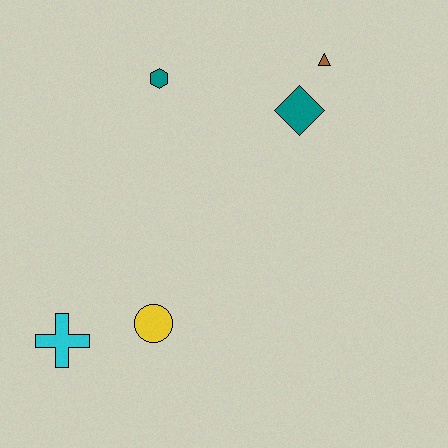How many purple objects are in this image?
There are no purple objects.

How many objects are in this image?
There are 5 objects.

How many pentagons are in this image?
There are no pentagons.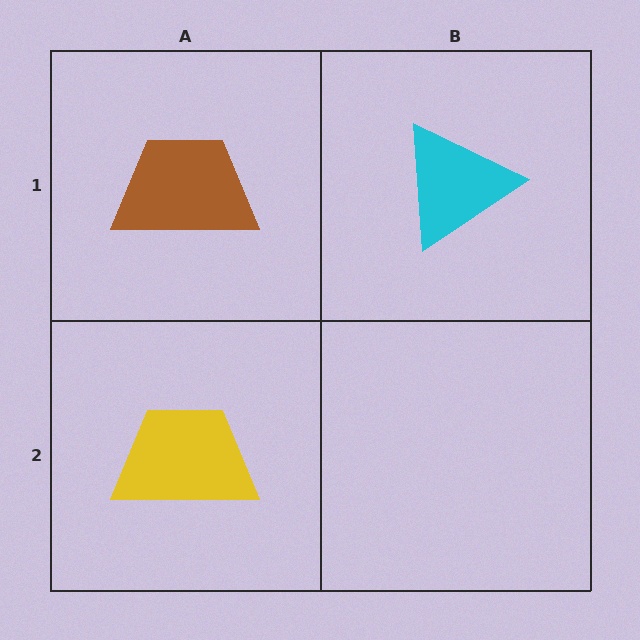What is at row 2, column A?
A yellow trapezoid.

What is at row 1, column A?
A brown trapezoid.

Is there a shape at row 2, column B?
No, that cell is empty.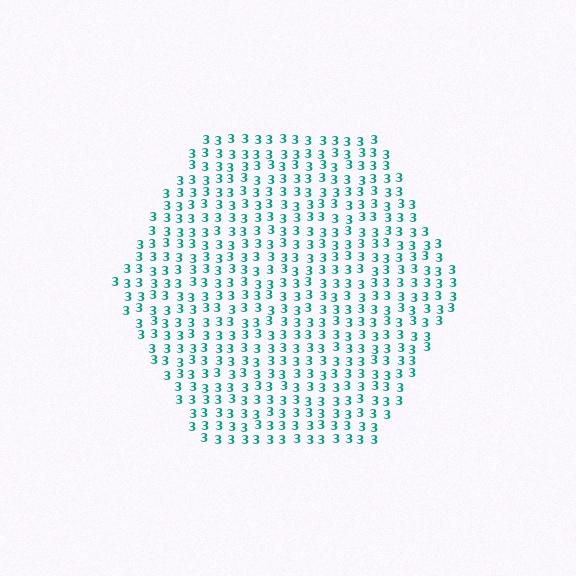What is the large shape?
The large shape is a hexagon.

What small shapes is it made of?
It is made of small digit 3's.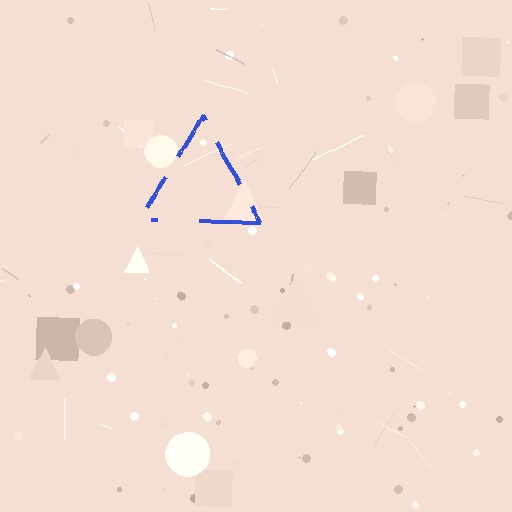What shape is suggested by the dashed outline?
The dashed outline suggests a triangle.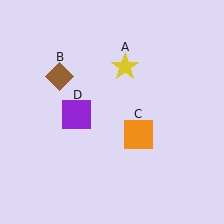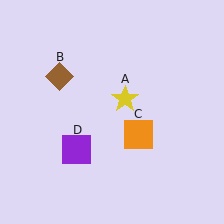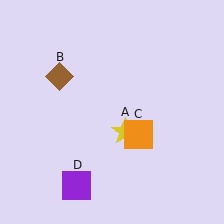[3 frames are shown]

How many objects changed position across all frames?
2 objects changed position: yellow star (object A), purple square (object D).